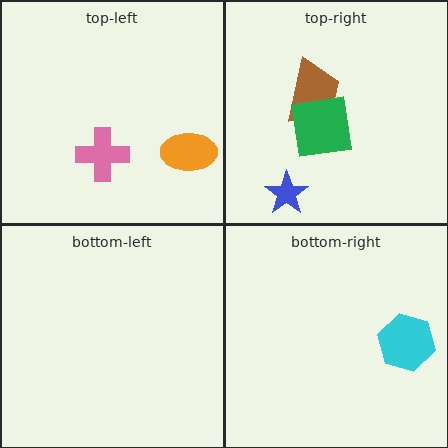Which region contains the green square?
The top-right region.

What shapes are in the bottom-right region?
The cyan hexagon.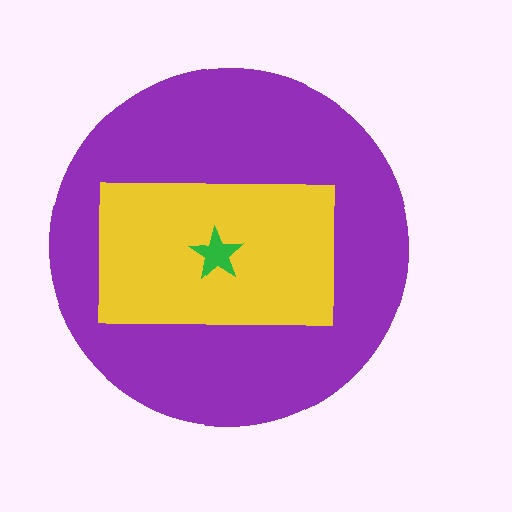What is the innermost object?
The green star.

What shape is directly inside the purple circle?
The yellow rectangle.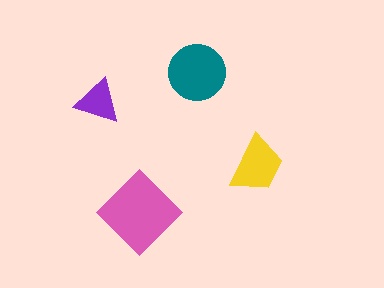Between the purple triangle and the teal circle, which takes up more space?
The teal circle.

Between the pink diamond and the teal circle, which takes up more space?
The pink diamond.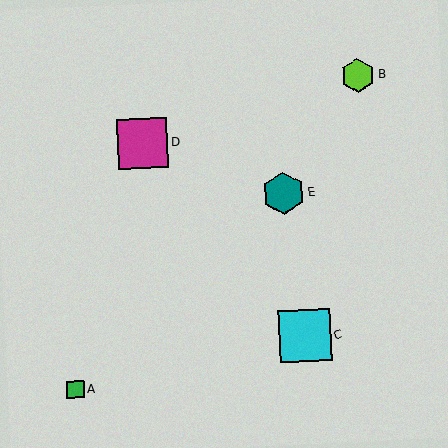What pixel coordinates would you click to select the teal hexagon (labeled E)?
Click at (283, 193) to select the teal hexagon E.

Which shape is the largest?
The cyan square (labeled C) is the largest.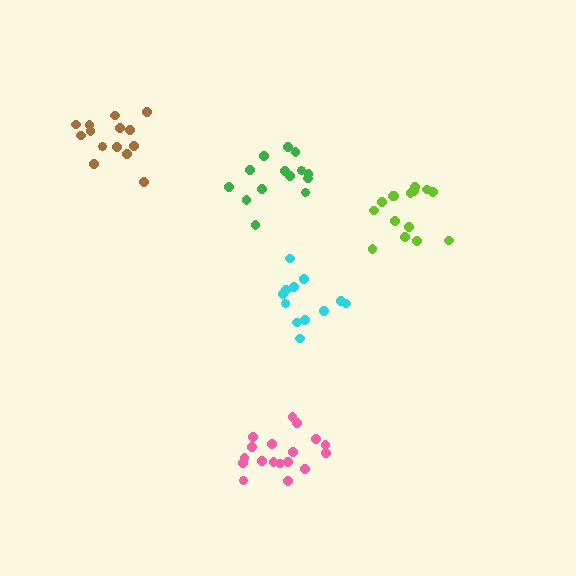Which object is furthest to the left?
The brown cluster is leftmost.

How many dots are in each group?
Group 1: 14 dots, Group 2: 12 dots, Group 3: 14 dots, Group 4: 15 dots, Group 5: 18 dots (73 total).